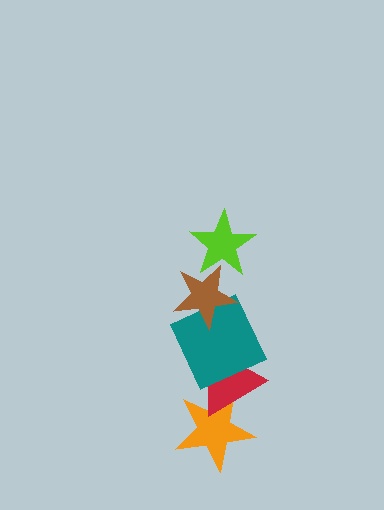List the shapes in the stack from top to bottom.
From top to bottom: the lime star, the brown star, the teal square, the red triangle, the orange star.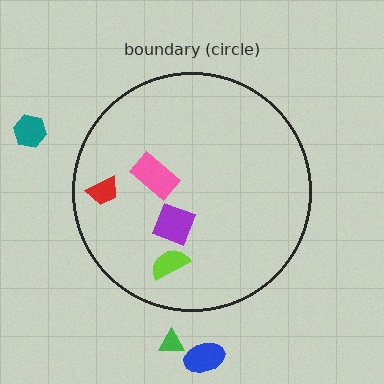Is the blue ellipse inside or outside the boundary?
Outside.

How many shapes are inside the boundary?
4 inside, 3 outside.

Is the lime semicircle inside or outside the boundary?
Inside.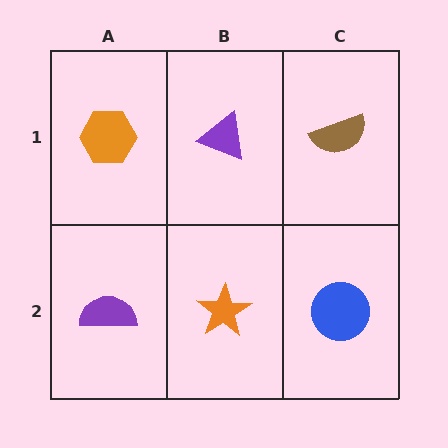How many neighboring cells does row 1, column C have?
2.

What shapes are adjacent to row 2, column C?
A brown semicircle (row 1, column C), an orange star (row 2, column B).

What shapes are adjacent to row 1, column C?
A blue circle (row 2, column C), a purple triangle (row 1, column B).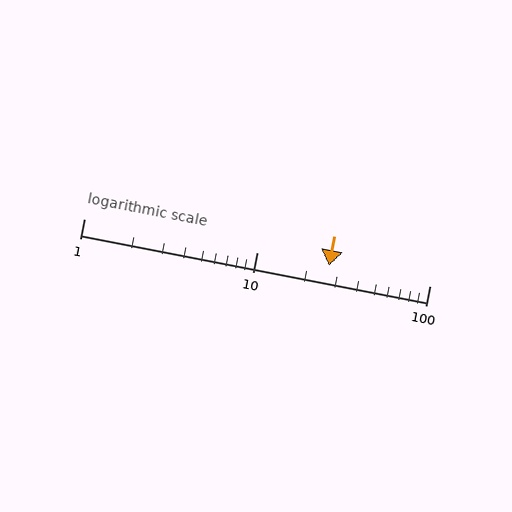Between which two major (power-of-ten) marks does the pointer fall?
The pointer is between 10 and 100.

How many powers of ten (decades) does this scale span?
The scale spans 2 decades, from 1 to 100.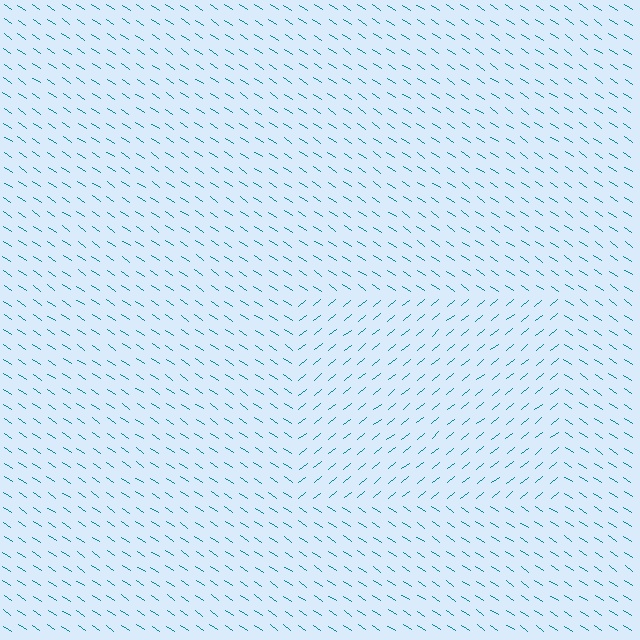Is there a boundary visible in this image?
Yes, there is a texture boundary formed by a change in line orientation.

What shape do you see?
I see a rectangle.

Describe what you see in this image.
The image is filled with small teal line segments. A rectangle region in the image has lines oriented differently from the surrounding lines, creating a visible texture boundary.